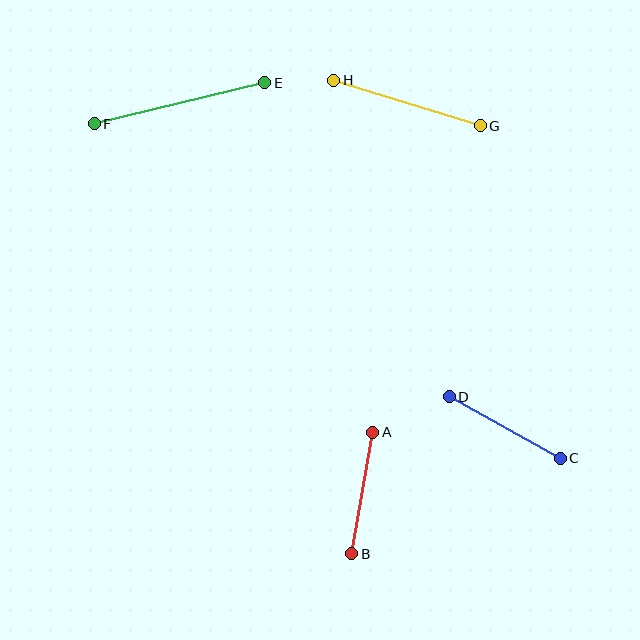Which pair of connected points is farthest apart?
Points E and F are farthest apart.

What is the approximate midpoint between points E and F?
The midpoint is at approximately (179, 103) pixels.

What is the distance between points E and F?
The distance is approximately 175 pixels.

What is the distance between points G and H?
The distance is approximately 153 pixels.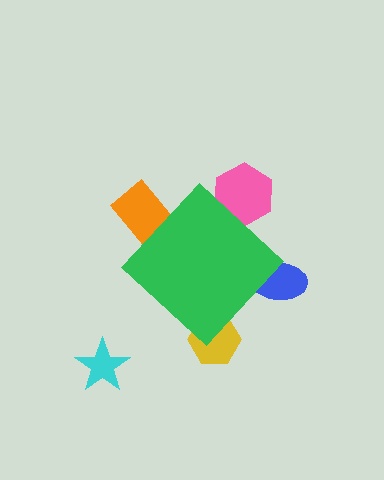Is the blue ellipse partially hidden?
Yes, the blue ellipse is partially hidden behind the green diamond.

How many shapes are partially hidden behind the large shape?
4 shapes are partially hidden.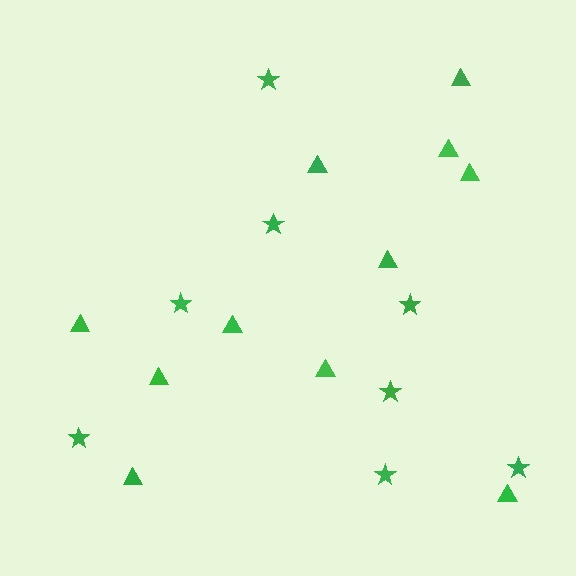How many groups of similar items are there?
There are 2 groups: one group of triangles (11) and one group of stars (8).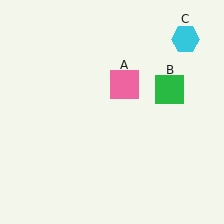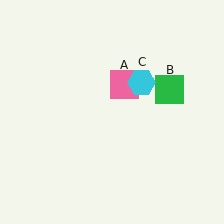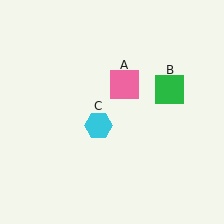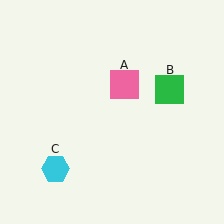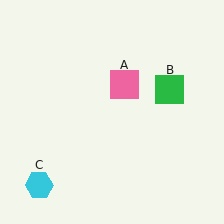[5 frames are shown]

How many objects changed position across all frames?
1 object changed position: cyan hexagon (object C).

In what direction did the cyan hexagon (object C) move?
The cyan hexagon (object C) moved down and to the left.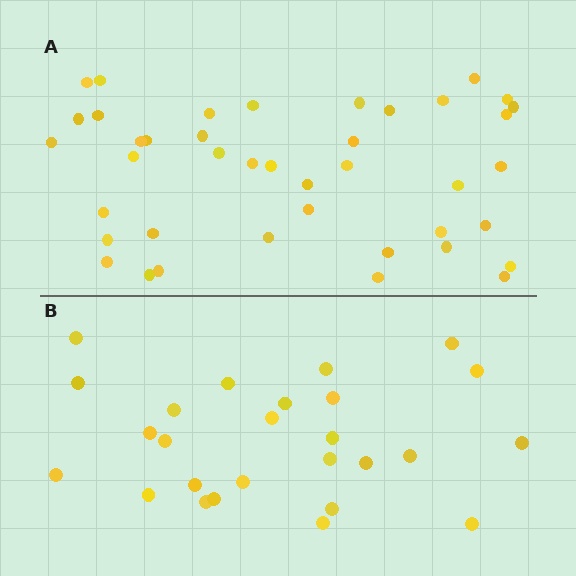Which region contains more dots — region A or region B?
Region A (the top region) has more dots.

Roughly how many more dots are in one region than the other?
Region A has approximately 15 more dots than region B.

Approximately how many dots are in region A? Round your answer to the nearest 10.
About 40 dots. (The exact count is 41, which rounds to 40.)